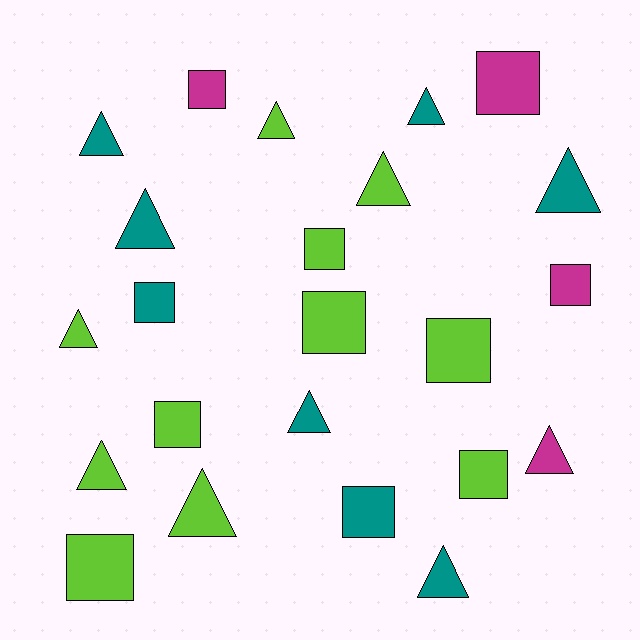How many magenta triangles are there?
There is 1 magenta triangle.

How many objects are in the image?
There are 23 objects.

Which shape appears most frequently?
Triangle, with 12 objects.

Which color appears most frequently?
Lime, with 11 objects.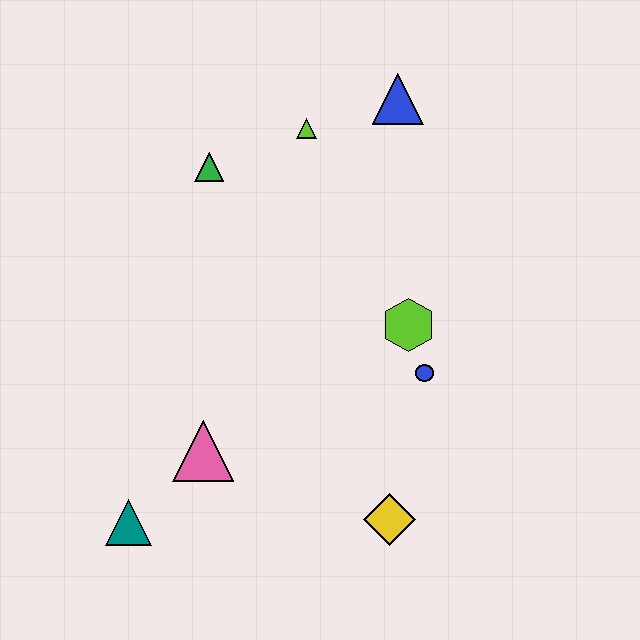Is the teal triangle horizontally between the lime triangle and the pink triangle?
No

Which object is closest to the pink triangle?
The teal triangle is closest to the pink triangle.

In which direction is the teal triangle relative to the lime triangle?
The teal triangle is below the lime triangle.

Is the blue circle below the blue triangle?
Yes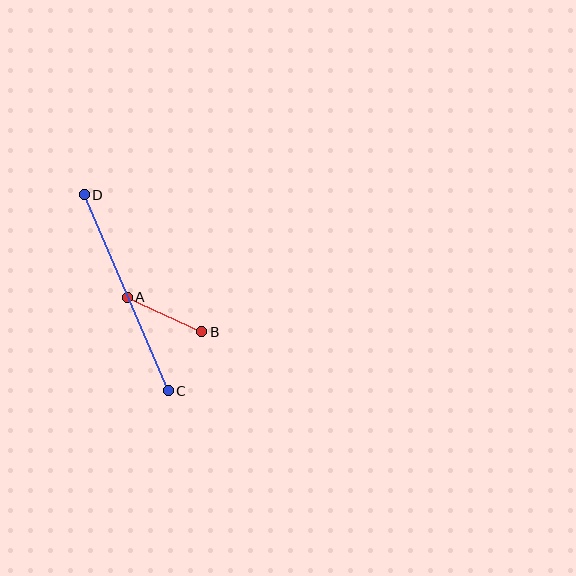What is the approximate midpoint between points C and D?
The midpoint is at approximately (126, 293) pixels.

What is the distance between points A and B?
The distance is approximately 82 pixels.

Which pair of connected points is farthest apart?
Points C and D are farthest apart.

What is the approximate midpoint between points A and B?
The midpoint is at approximately (164, 315) pixels.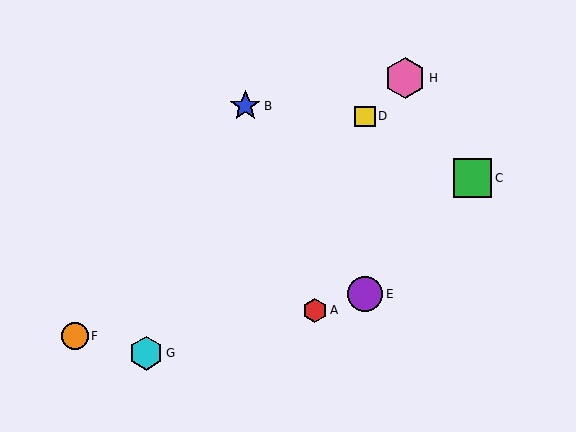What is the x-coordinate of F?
Object F is at x≈75.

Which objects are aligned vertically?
Objects D, E are aligned vertically.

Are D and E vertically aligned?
Yes, both are at x≈365.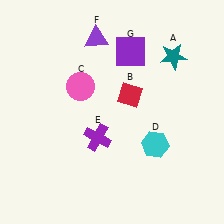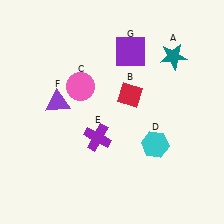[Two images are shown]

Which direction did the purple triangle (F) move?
The purple triangle (F) moved down.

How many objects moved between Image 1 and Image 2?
1 object moved between the two images.